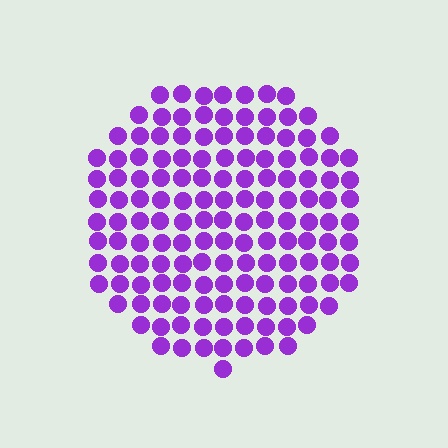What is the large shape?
The large shape is a circle.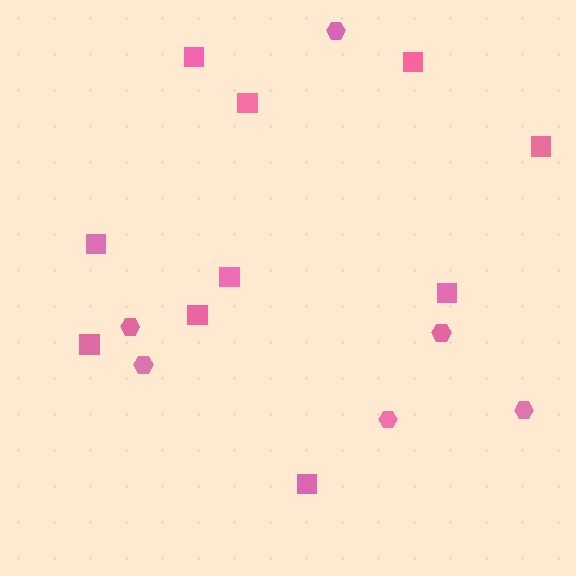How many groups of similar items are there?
There are 2 groups: one group of squares (10) and one group of hexagons (6).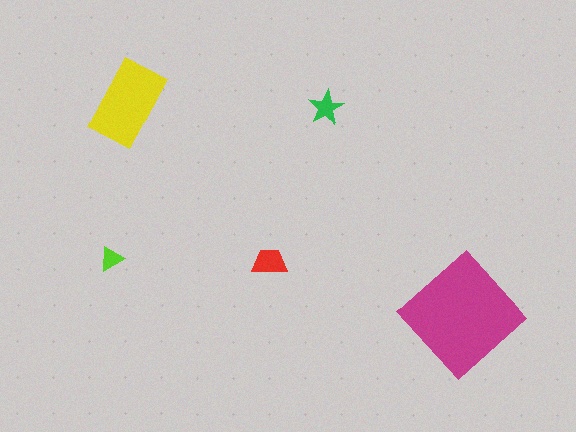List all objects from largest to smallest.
The magenta diamond, the yellow rectangle, the red trapezoid, the green star, the lime triangle.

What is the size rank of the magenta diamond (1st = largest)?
1st.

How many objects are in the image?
There are 5 objects in the image.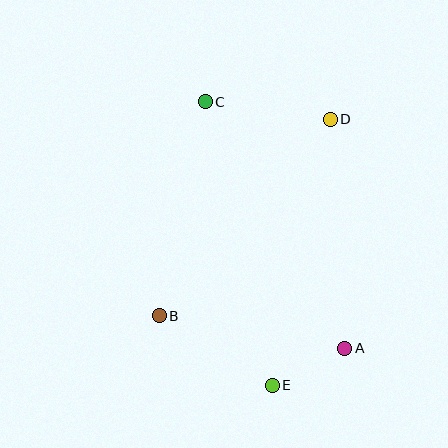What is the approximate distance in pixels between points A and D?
The distance between A and D is approximately 229 pixels.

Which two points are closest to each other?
Points A and E are closest to each other.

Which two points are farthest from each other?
Points C and E are farthest from each other.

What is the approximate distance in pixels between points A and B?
The distance between A and B is approximately 188 pixels.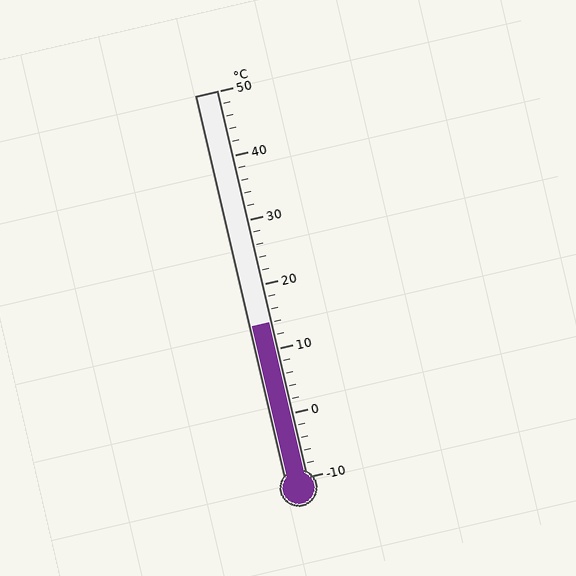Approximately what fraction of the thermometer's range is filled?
The thermometer is filled to approximately 40% of its range.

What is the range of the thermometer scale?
The thermometer scale ranges from -10°C to 50°C.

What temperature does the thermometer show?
The thermometer shows approximately 14°C.